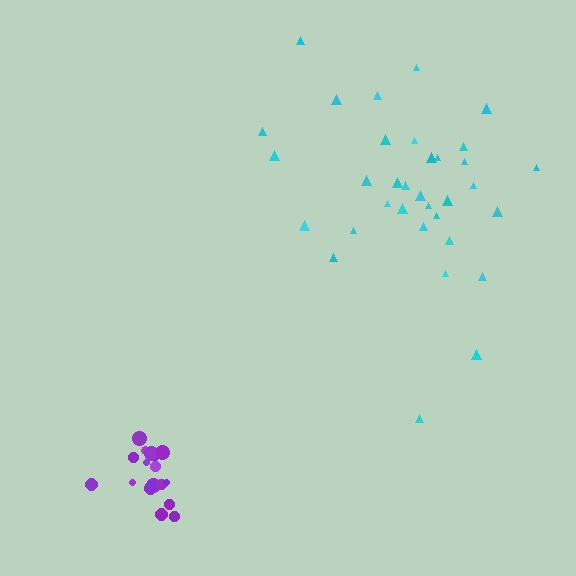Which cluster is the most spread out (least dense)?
Cyan.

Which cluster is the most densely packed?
Purple.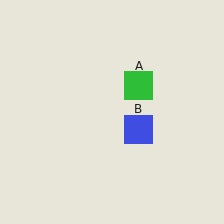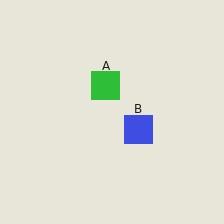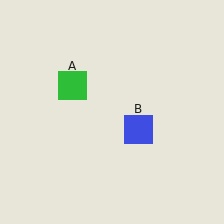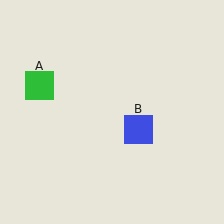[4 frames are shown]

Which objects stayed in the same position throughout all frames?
Blue square (object B) remained stationary.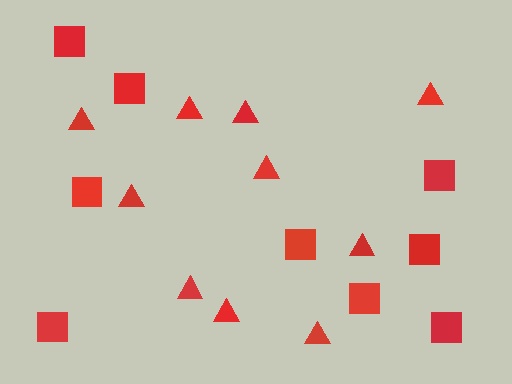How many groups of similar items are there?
There are 2 groups: one group of triangles (10) and one group of squares (9).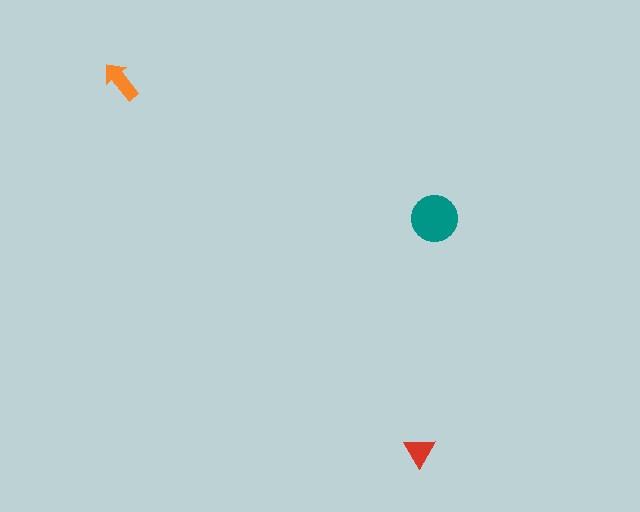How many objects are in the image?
There are 3 objects in the image.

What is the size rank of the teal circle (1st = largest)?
1st.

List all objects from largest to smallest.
The teal circle, the orange arrow, the red triangle.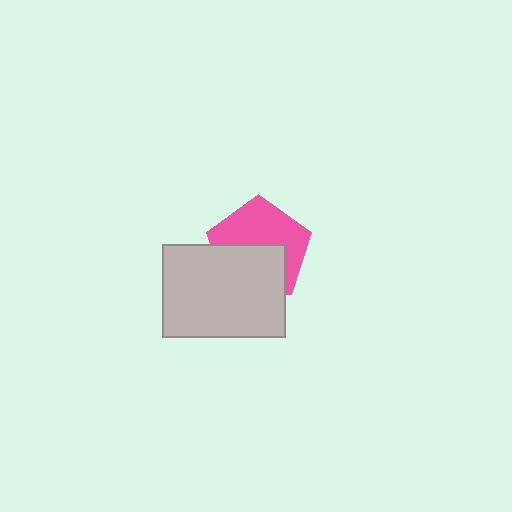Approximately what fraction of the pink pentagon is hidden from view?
Roughly 47% of the pink pentagon is hidden behind the light gray rectangle.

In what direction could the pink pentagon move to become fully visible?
The pink pentagon could move up. That would shift it out from behind the light gray rectangle entirely.